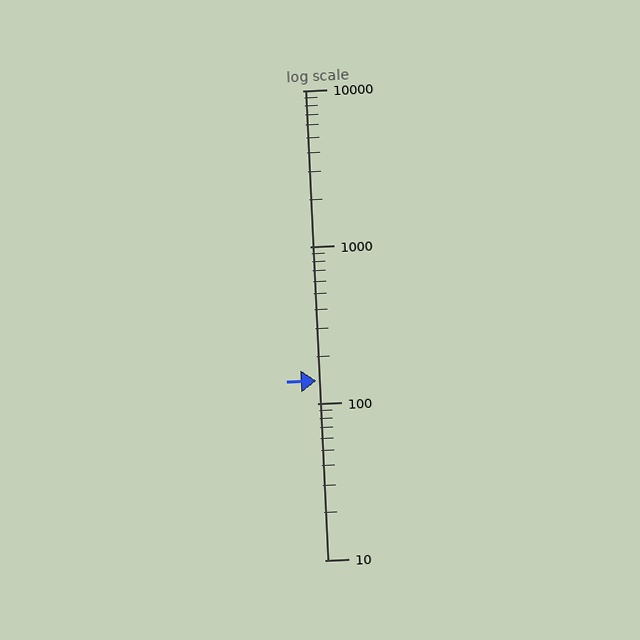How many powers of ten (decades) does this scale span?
The scale spans 3 decades, from 10 to 10000.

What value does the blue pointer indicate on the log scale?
The pointer indicates approximately 140.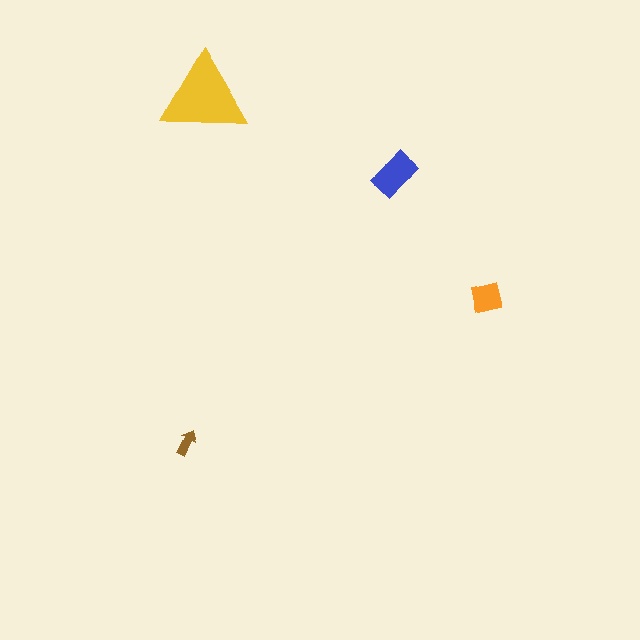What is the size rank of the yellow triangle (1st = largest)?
1st.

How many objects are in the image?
There are 4 objects in the image.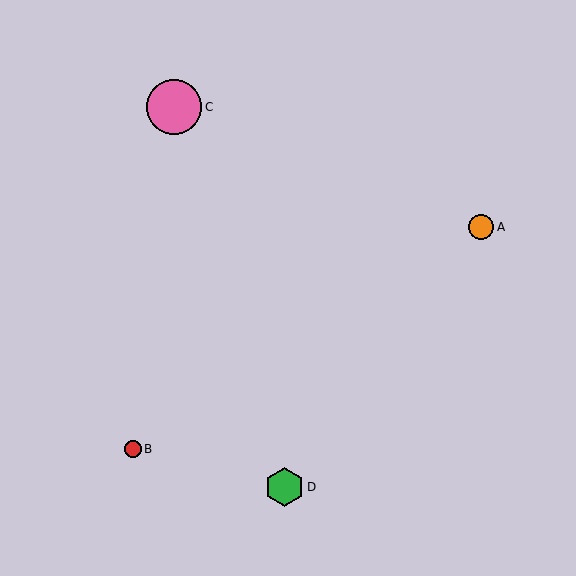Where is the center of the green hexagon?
The center of the green hexagon is at (285, 487).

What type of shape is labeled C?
Shape C is a pink circle.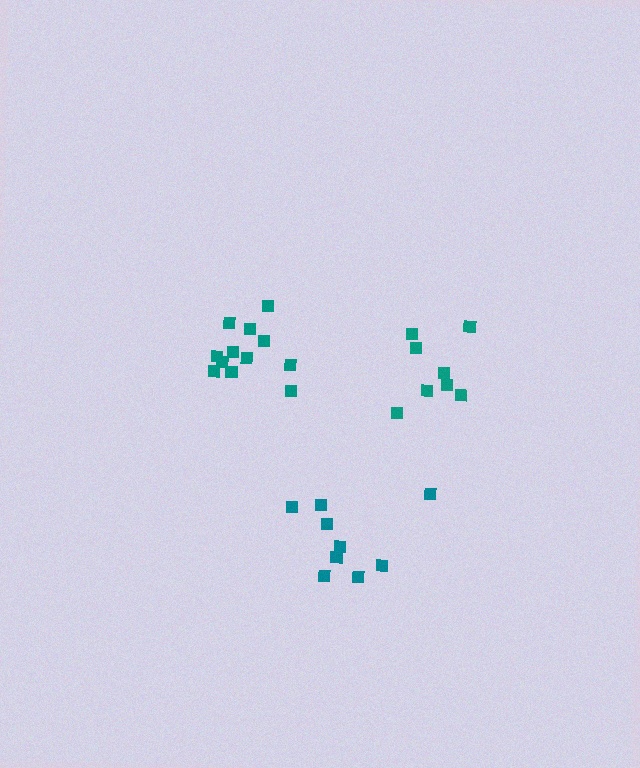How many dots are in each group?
Group 1: 9 dots, Group 2: 8 dots, Group 3: 12 dots (29 total).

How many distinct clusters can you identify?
There are 3 distinct clusters.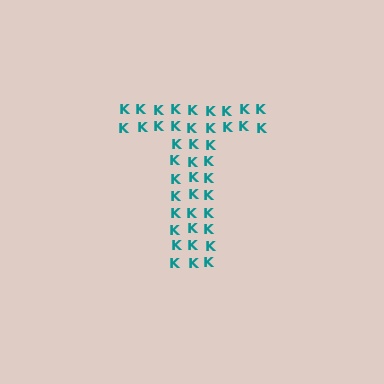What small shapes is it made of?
It is made of small letter K's.